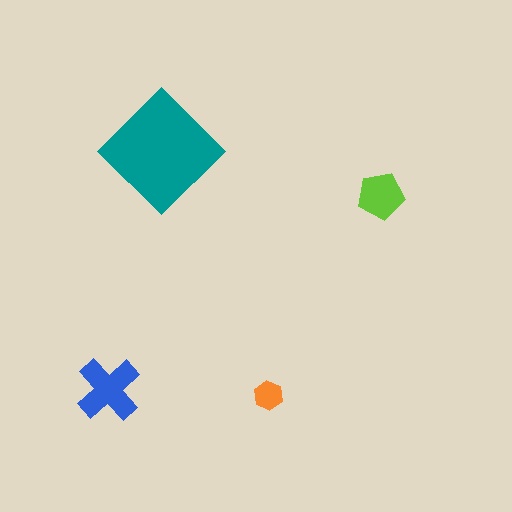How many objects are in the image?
There are 4 objects in the image.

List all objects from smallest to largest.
The orange hexagon, the lime pentagon, the blue cross, the teal diamond.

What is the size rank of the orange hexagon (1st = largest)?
4th.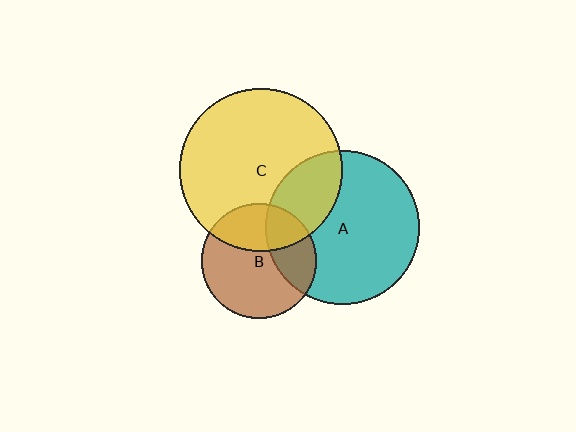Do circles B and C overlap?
Yes.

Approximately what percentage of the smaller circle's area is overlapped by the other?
Approximately 35%.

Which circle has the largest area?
Circle C (yellow).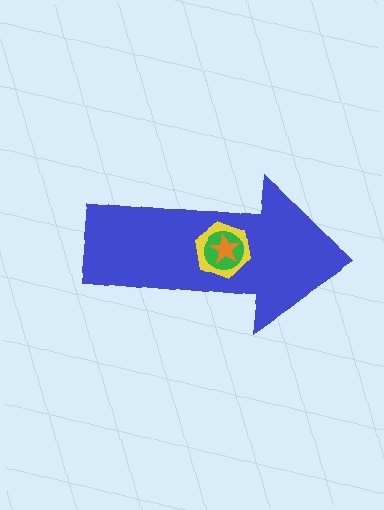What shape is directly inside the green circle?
The orange star.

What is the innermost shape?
The orange star.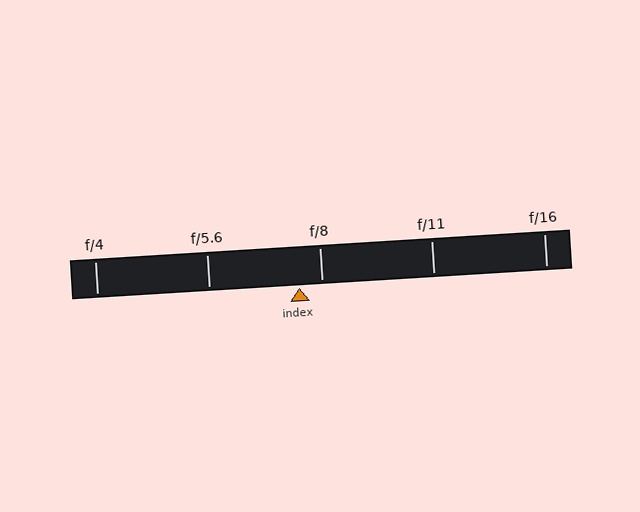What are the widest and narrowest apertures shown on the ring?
The widest aperture shown is f/4 and the narrowest is f/16.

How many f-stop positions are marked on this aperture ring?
There are 5 f-stop positions marked.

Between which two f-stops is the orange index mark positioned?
The index mark is between f/5.6 and f/8.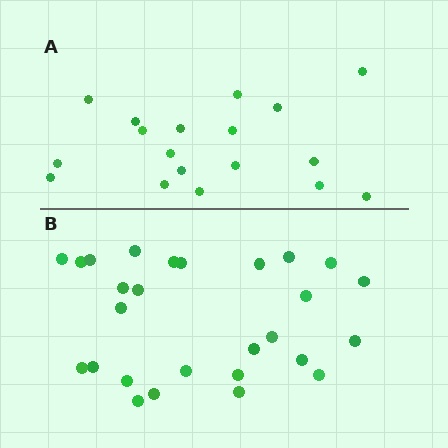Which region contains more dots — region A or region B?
Region B (the bottom region) has more dots.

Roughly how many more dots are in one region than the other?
Region B has roughly 8 or so more dots than region A.